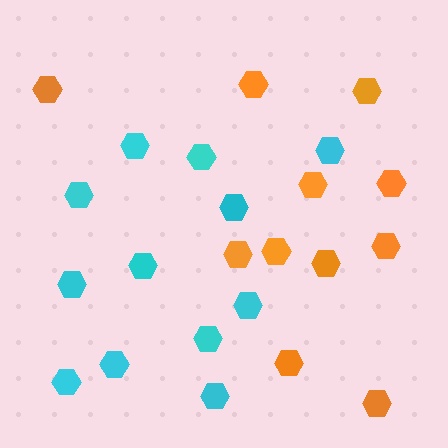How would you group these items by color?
There are 2 groups: one group of cyan hexagons (12) and one group of orange hexagons (11).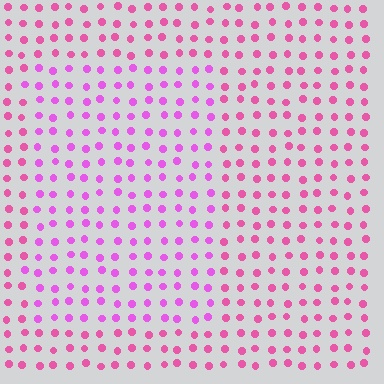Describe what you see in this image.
The image is filled with small pink elements in a uniform arrangement. A rectangle-shaped region is visible where the elements are tinted to a slightly different hue, forming a subtle color boundary.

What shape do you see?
I see a rectangle.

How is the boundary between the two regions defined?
The boundary is defined purely by a slight shift in hue (about 26 degrees). Spacing, size, and orientation are identical on both sides.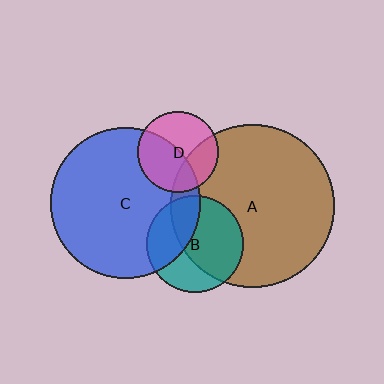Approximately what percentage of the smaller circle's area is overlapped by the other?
Approximately 45%.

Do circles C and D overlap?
Yes.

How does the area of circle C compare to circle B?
Approximately 2.4 times.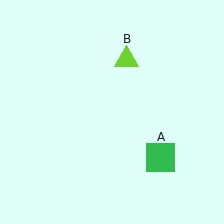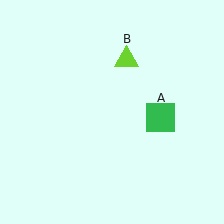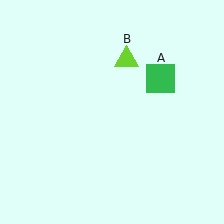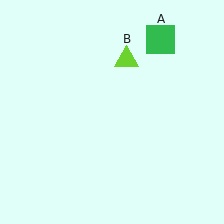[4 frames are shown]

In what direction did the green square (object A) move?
The green square (object A) moved up.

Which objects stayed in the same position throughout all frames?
Lime triangle (object B) remained stationary.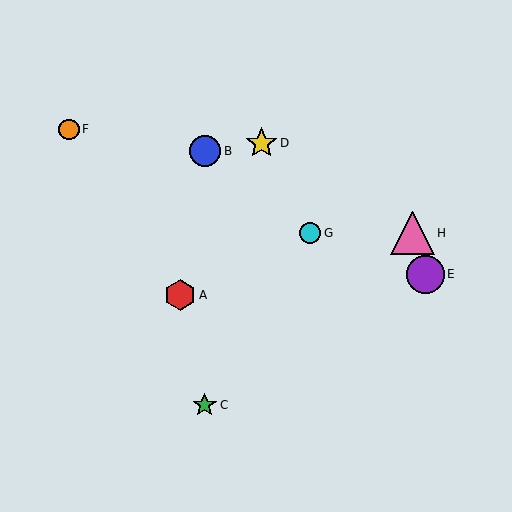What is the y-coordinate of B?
Object B is at y≈151.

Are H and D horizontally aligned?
No, H is at y≈233 and D is at y≈143.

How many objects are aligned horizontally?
2 objects (G, H) are aligned horizontally.